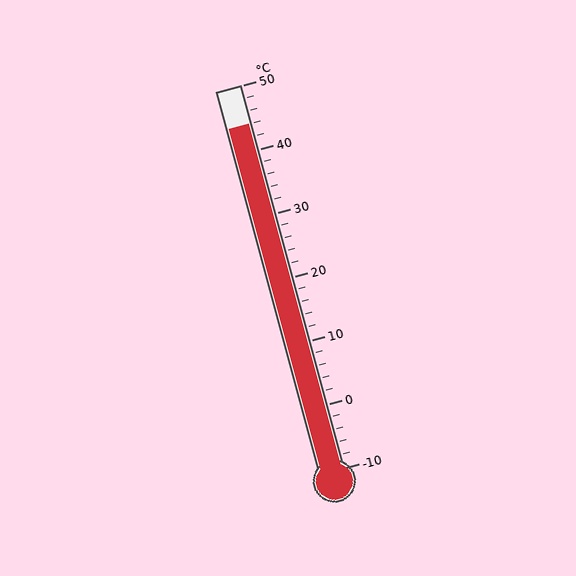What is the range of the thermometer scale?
The thermometer scale ranges from -10°C to 50°C.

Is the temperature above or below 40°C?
The temperature is above 40°C.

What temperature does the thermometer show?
The thermometer shows approximately 44°C.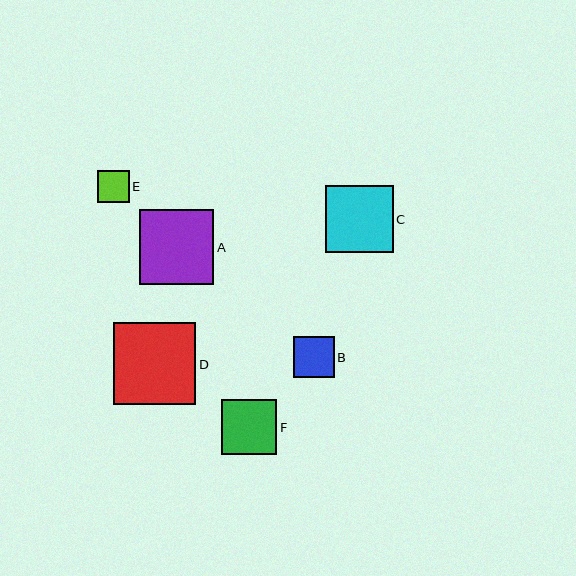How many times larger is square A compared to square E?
Square A is approximately 2.4 times the size of square E.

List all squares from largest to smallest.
From largest to smallest: D, A, C, F, B, E.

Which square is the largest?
Square D is the largest with a size of approximately 82 pixels.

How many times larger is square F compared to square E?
Square F is approximately 1.7 times the size of square E.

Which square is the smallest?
Square E is the smallest with a size of approximately 32 pixels.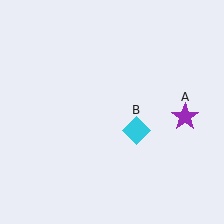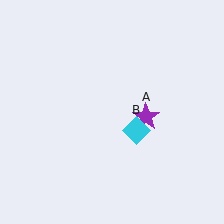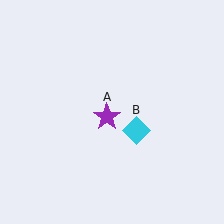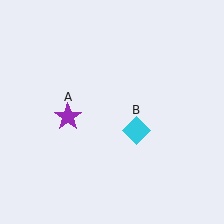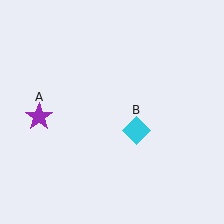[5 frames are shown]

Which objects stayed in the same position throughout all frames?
Cyan diamond (object B) remained stationary.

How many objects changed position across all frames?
1 object changed position: purple star (object A).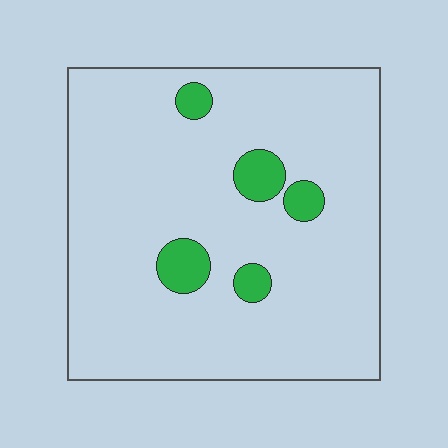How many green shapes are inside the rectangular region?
5.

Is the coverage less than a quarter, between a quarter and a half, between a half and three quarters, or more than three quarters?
Less than a quarter.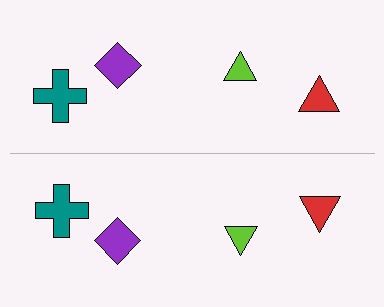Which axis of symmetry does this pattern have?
The pattern has a horizontal axis of symmetry running through the center of the image.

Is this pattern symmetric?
Yes, this pattern has bilateral (reflection) symmetry.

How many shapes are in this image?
There are 8 shapes in this image.